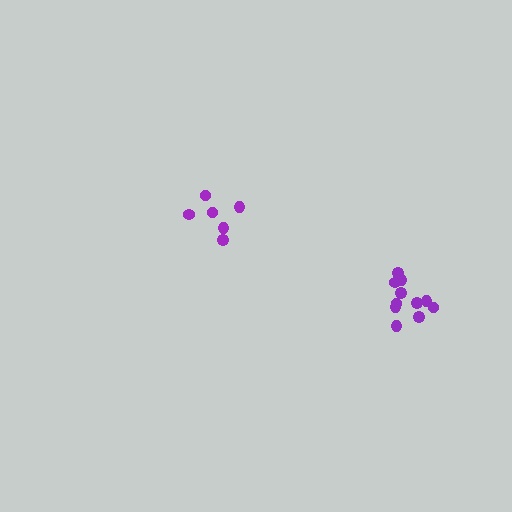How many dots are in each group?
Group 1: 6 dots, Group 2: 11 dots (17 total).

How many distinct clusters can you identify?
There are 2 distinct clusters.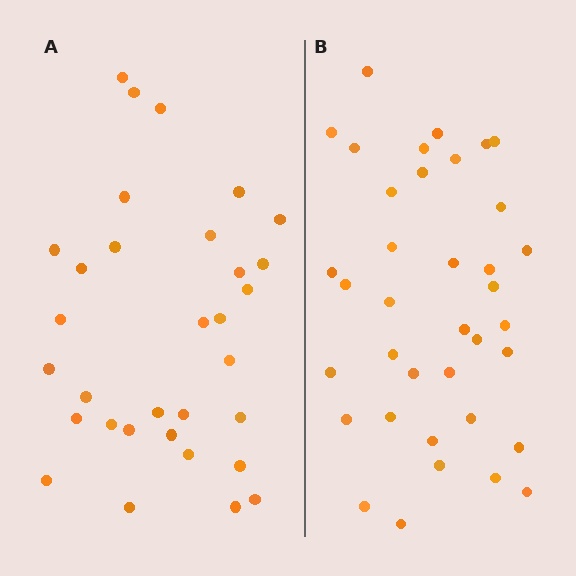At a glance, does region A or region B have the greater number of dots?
Region B (the right region) has more dots.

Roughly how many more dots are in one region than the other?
Region B has about 5 more dots than region A.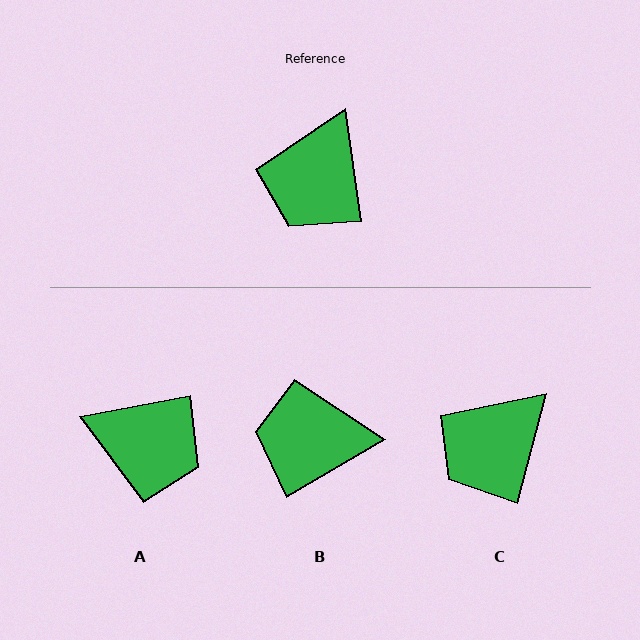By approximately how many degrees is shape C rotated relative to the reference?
Approximately 22 degrees clockwise.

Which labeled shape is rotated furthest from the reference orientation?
A, about 93 degrees away.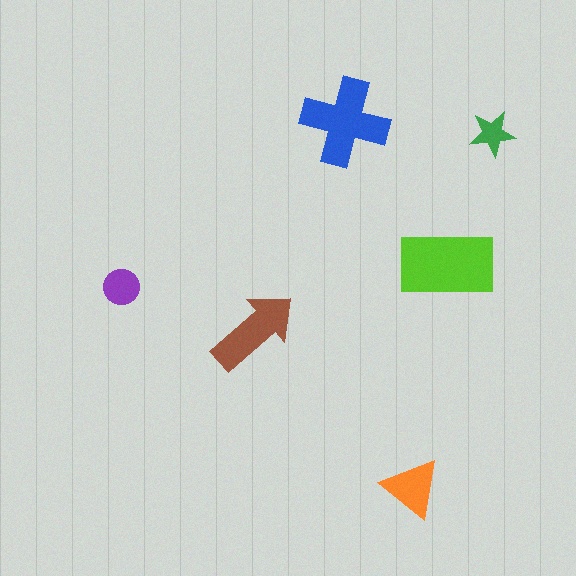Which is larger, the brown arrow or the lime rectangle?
The lime rectangle.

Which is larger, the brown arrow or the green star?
The brown arrow.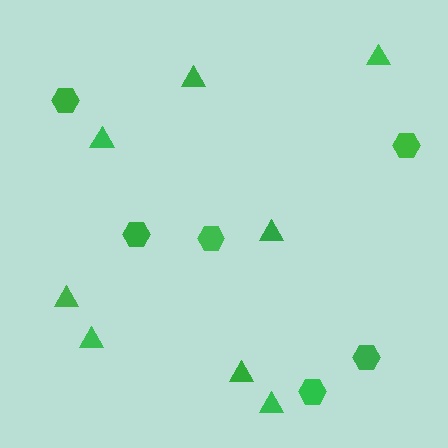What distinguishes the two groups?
There are 2 groups: one group of hexagons (6) and one group of triangles (8).